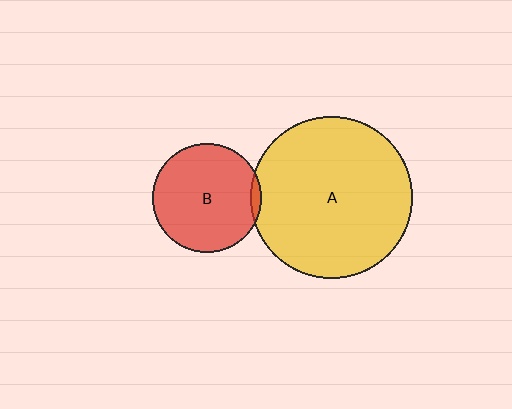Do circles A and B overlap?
Yes.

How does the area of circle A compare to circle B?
Approximately 2.2 times.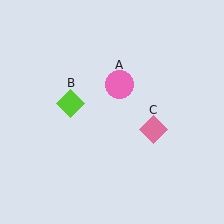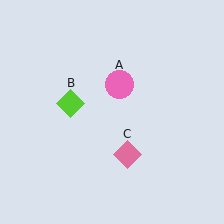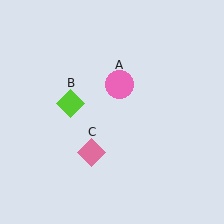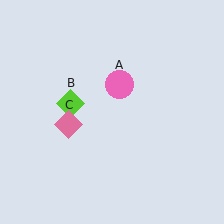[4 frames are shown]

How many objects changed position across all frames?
1 object changed position: pink diamond (object C).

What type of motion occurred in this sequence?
The pink diamond (object C) rotated clockwise around the center of the scene.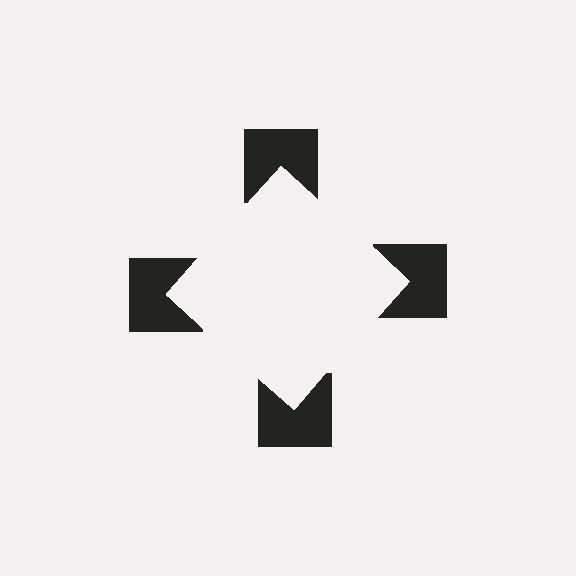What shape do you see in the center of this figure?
An illusory square — its edges are inferred from the aligned wedge cuts in the notched squares, not physically drawn.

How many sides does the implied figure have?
4 sides.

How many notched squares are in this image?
There are 4 — one at each vertex of the illusory square.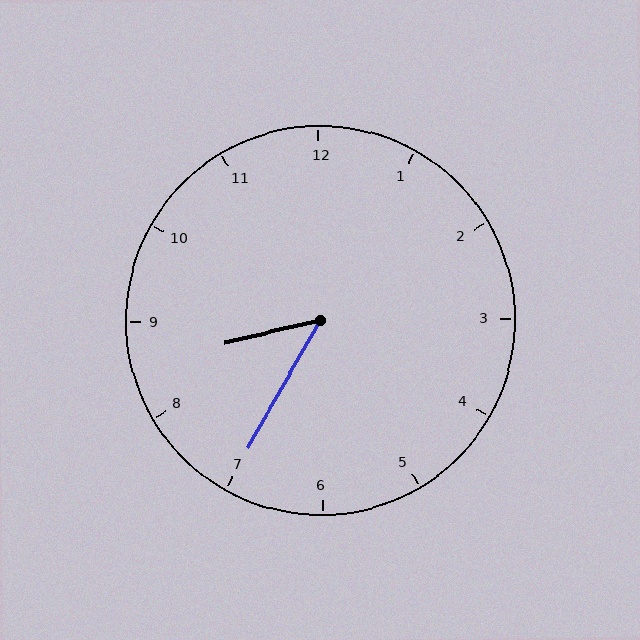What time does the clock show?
8:35.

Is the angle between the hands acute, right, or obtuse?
It is acute.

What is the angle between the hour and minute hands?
Approximately 48 degrees.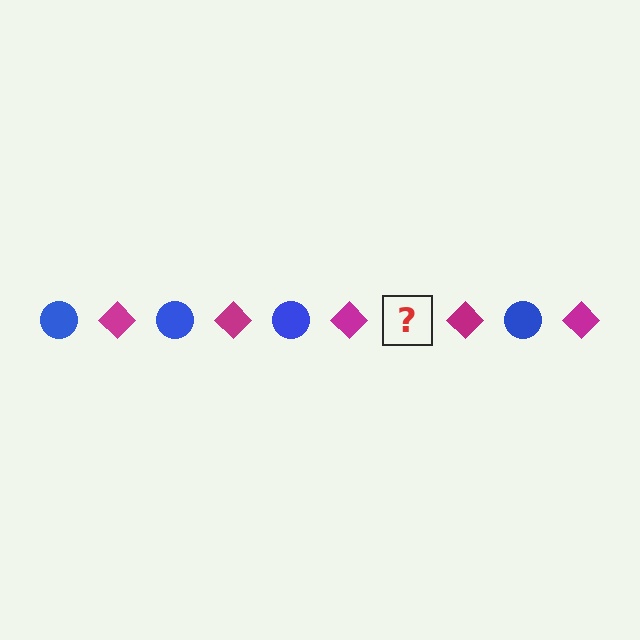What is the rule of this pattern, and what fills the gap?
The rule is that the pattern alternates between blue circle and magenta diamond. The gap should be filled with a blue circle.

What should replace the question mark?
The question mark should be replaced with a blue circle.